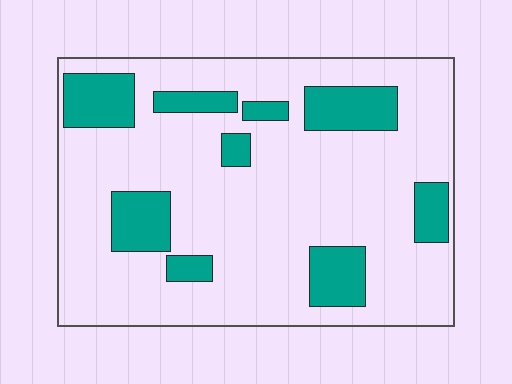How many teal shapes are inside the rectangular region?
9.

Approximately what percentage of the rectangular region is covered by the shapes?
Approximately 20%.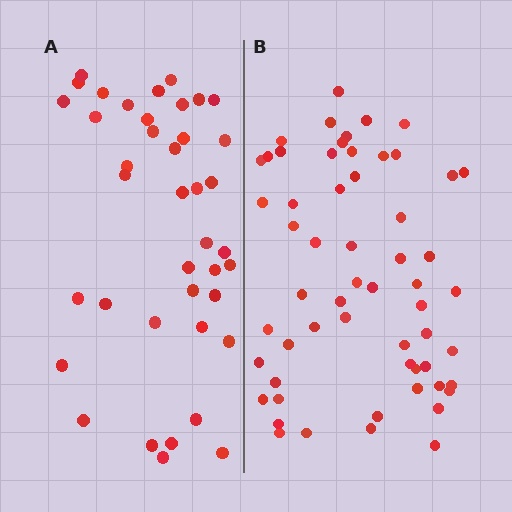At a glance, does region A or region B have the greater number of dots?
Region B (the right region) has more dots.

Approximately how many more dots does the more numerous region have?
Region B has approximately 20 more dots than region A.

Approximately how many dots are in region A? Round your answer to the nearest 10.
About 40 dots.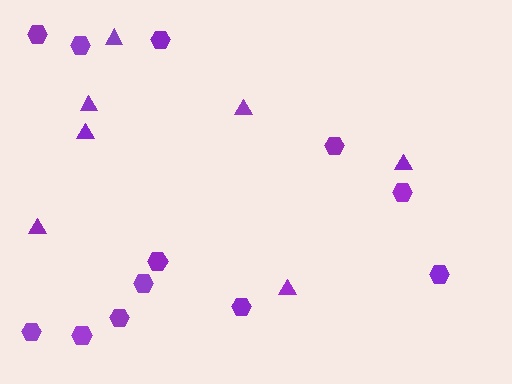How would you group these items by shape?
There are 2 groups: one group of hexagons (12) and one group of triangles (7).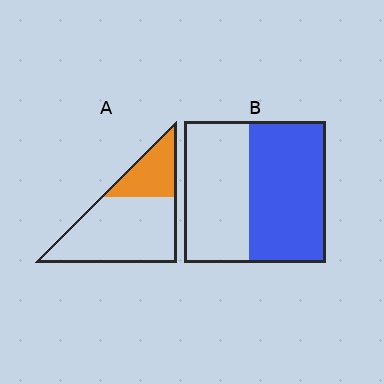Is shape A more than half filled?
No.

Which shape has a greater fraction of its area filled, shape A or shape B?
Shape B.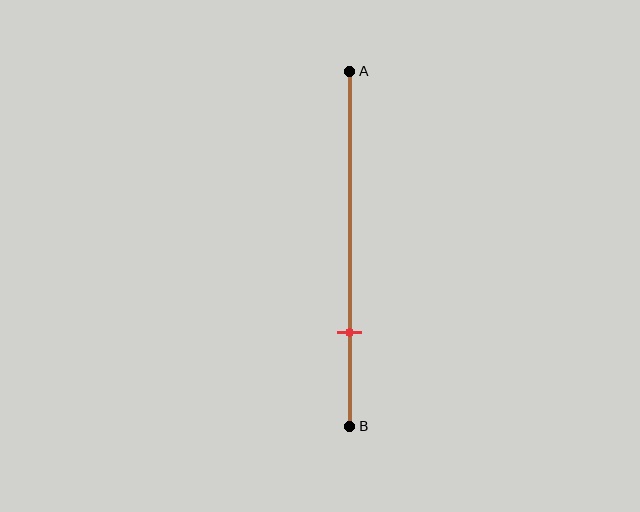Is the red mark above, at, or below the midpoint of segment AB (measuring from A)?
The red mark is below the midpoint of segment AB.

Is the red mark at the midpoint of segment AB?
No, the mark is at about 75% from A, not at the 50% midpoint.